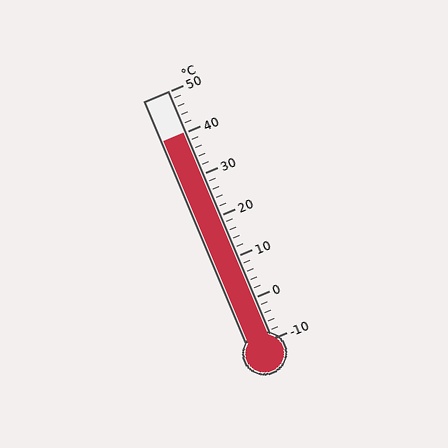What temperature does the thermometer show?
The thermometer shows approximately 40°C.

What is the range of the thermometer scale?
The thermometer scale ranges from -10°C to 50°C.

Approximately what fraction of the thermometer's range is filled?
The thermometer is filled to approximately 85% of its range.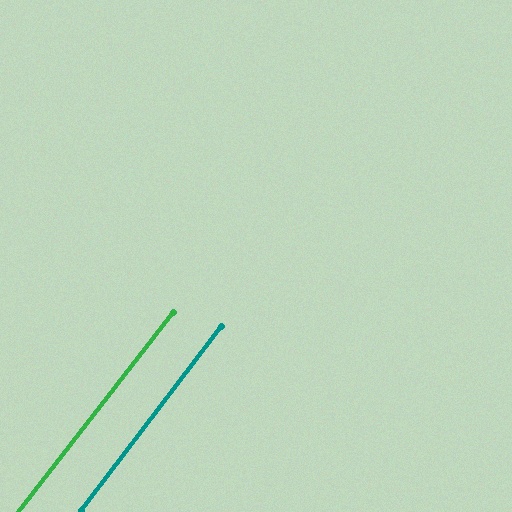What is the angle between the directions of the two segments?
Approximately 1 degree.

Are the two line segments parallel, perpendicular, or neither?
Parallel — their directions differ by only 0.5°.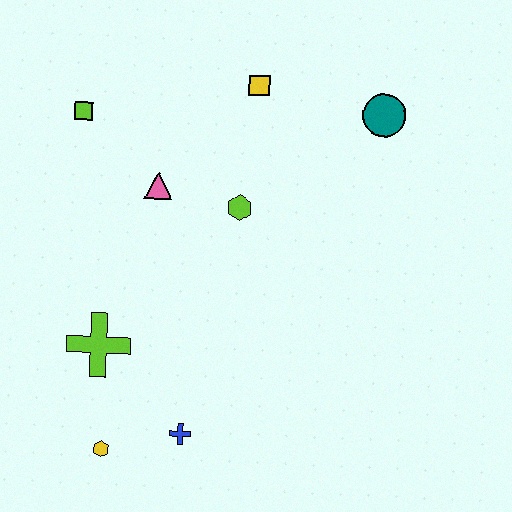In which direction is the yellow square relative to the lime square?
The yellow square is to the right of the lime square.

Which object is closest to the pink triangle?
The lime hexagon is closest to the pink triangle.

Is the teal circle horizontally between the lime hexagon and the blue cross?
No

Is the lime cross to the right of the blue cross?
No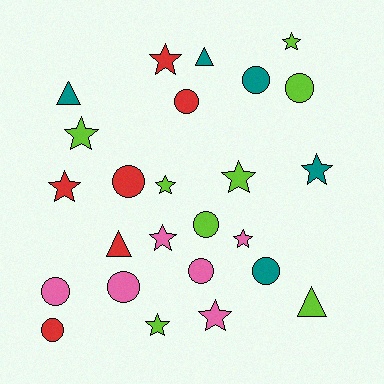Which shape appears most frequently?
Star, with 11 objects.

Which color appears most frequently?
Lime, with 8 objects.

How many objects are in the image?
There are 25 objects.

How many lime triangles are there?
There is 1 lime triangle.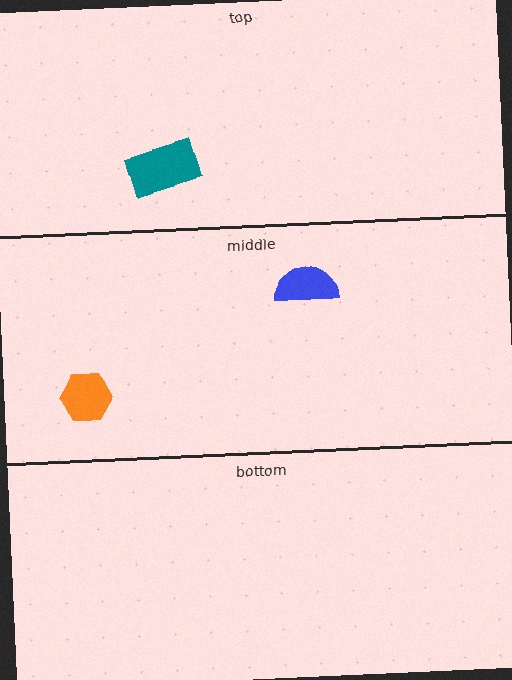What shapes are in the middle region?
The blue semicircle, the orange hexagon.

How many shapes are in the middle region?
2.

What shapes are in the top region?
The teal rectangle.